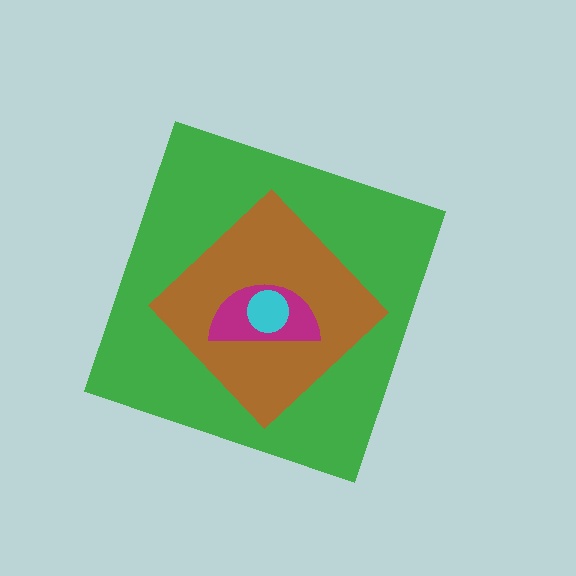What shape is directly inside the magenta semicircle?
The cyan circle.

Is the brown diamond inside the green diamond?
Yes.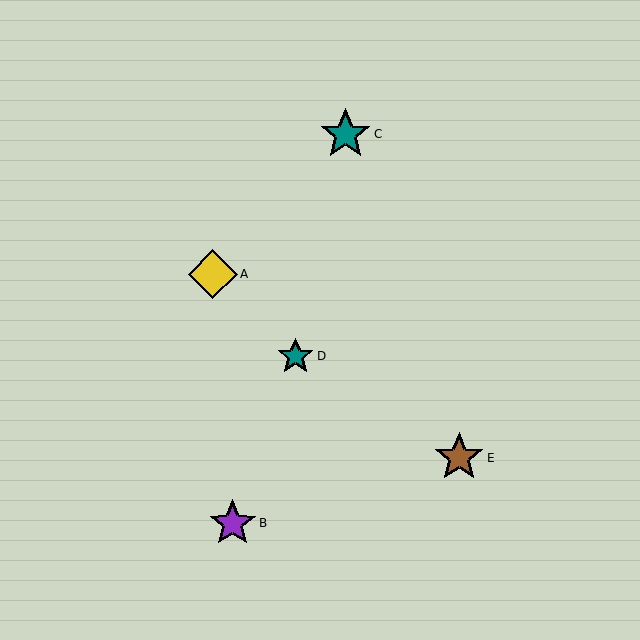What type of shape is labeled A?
Shape A is a yellow diamond.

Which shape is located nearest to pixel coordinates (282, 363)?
The teal star (labeled D) at (295, 356) is nearest to that location.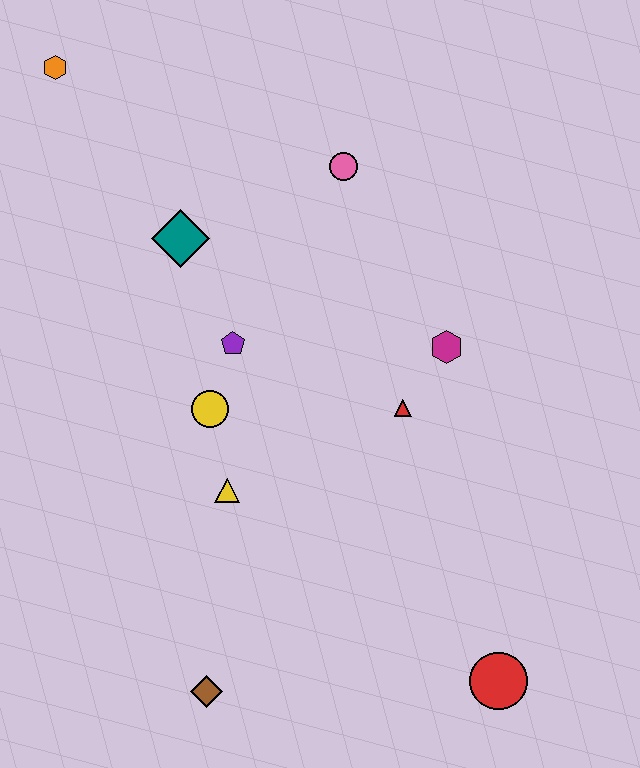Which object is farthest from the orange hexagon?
The red circle is farthest from the orange hexagon.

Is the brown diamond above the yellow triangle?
No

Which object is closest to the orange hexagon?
The teal diamond is closest to the orange hexagon.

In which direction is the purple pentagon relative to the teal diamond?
The purple pentagon is below the teal diamond.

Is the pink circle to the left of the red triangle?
Yes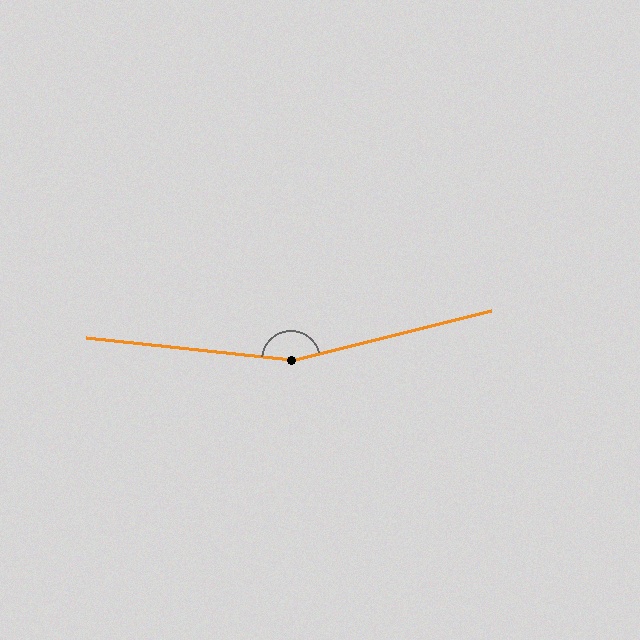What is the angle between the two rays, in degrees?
Approximately 160 degrees.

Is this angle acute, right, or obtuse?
It is obtuse.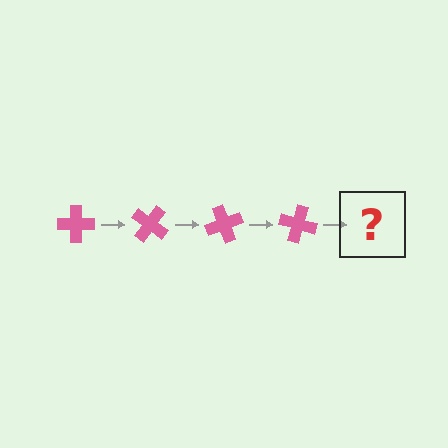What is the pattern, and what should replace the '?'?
The pattern is that the cross rotates 35 degrees each step. The '?' should be a pink cross rotated 140 degrees.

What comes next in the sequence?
The next element should be a pink cross rotated 140 degrees.